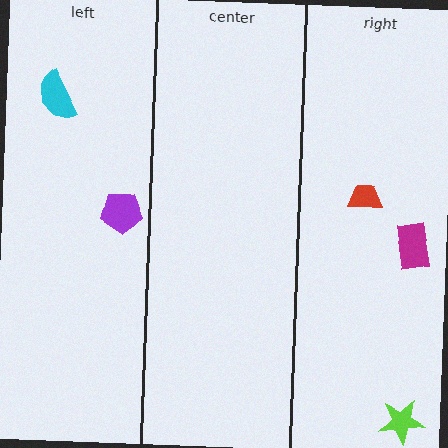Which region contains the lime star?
The right region.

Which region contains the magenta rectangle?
The right region.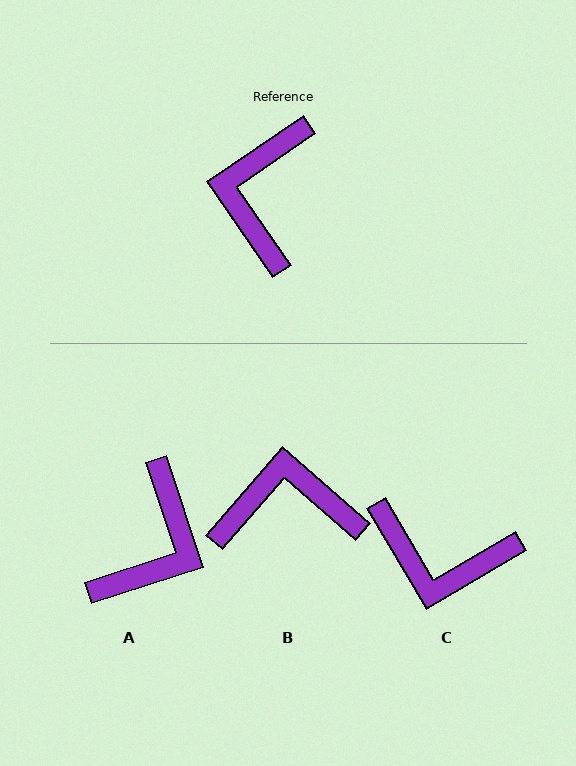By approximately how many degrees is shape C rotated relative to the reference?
Approximately 86 degrees counter-clockwise.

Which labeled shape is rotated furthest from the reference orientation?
A, about 164 degrees away.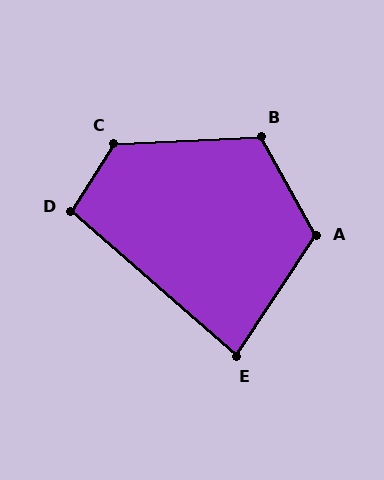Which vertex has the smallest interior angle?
E, at approximately 82 degrees.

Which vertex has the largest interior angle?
C, at approximately 125 degrees.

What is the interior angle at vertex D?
Approximately 99 degrees (obtuse).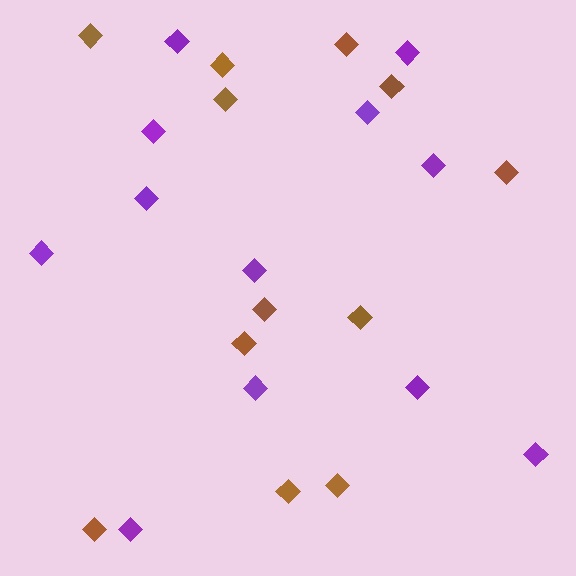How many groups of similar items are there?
There are 2 groups: one group of brown diamonds (12) and one group of purple diamonds (12).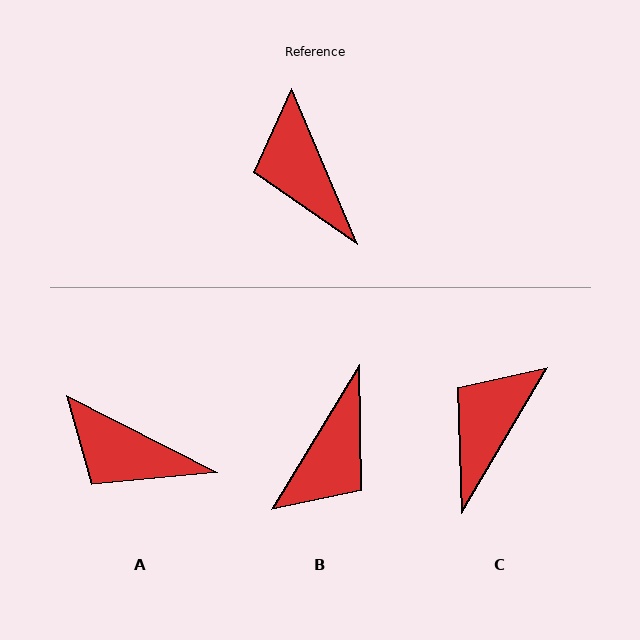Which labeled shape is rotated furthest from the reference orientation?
B, about 126 degrees away.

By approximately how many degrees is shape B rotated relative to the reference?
Approximately 126 degrees counter-clockwise.